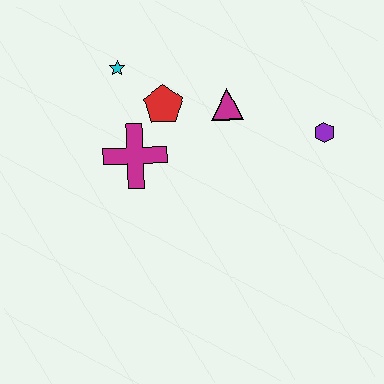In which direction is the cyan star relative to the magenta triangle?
The cyan star is to the left of the magenta triangle.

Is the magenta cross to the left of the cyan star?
No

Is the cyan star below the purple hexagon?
No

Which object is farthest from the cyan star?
The purple hexagon is farthest from the cyan star.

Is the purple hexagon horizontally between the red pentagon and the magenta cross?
No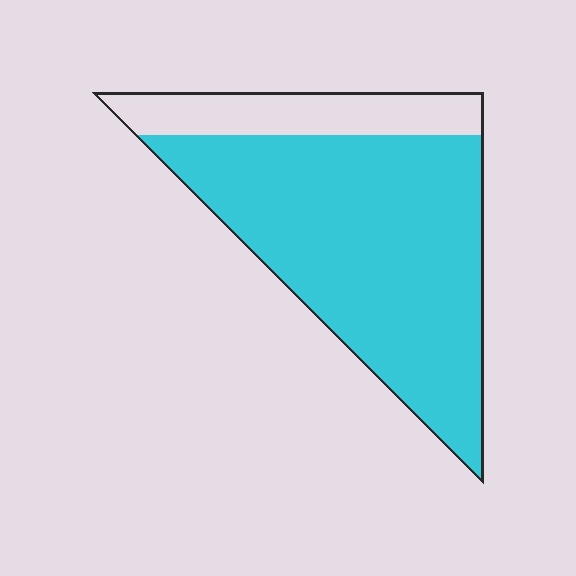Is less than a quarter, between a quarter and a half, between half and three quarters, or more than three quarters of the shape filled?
More than three quarters.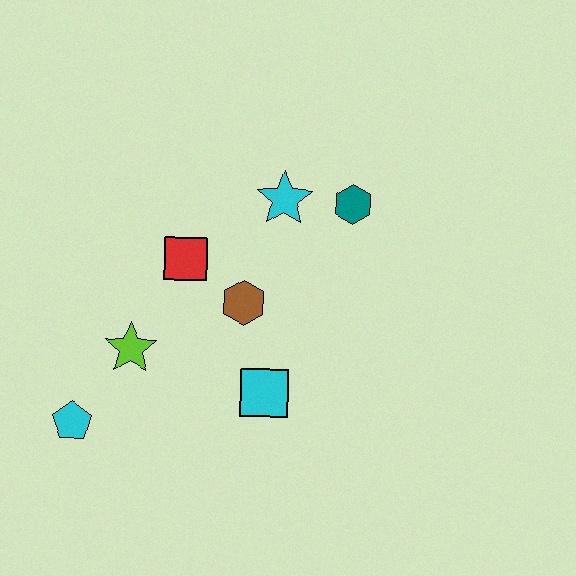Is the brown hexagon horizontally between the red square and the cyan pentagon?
No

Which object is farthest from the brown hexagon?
The cyan pentagon is farthest from the brown hexagon.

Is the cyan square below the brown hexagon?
Yes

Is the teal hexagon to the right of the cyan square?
Yes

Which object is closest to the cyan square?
The brown hexagon is closest to the cyan square.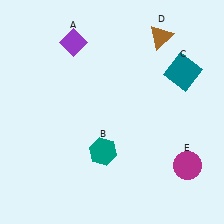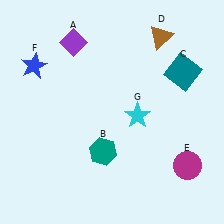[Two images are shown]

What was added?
A blue star (F), a cyan star (G) were added in Image 2.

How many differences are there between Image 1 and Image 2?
There are 2 differences between the two images.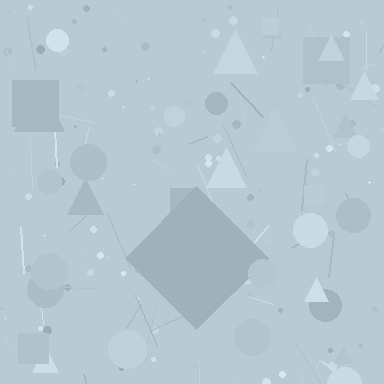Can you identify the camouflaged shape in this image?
The camouflaged shape is a diamond.